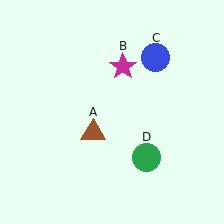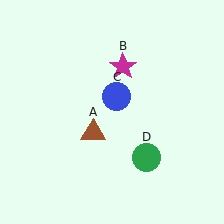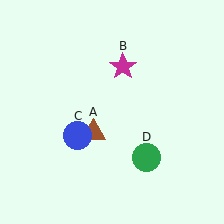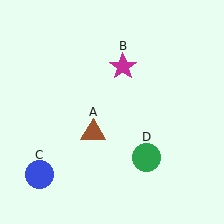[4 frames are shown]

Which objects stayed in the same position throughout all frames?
Brown triangle (object A) and magenta star (object B) and green circle (object D) remained stationary.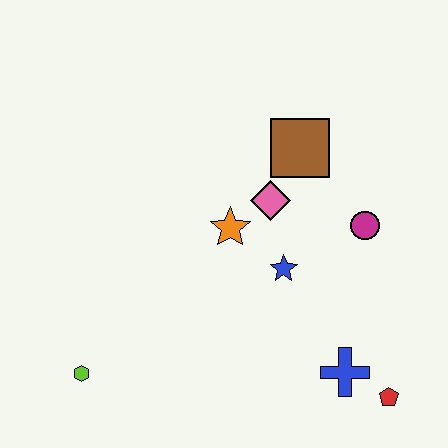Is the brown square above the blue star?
Yes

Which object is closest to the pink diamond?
The orange star is closest to the pink diamond.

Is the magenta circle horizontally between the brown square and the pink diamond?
No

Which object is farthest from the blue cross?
The lime hexagon is farthest from the blue cross.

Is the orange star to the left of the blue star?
Yes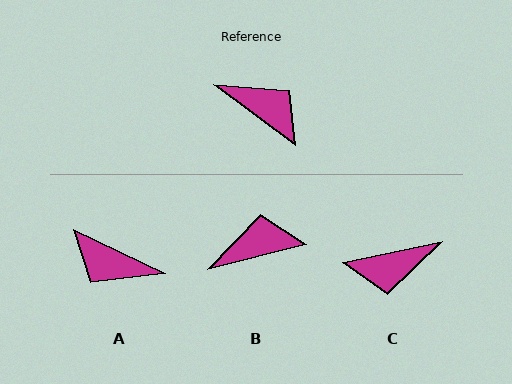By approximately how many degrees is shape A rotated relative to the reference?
Approximately 168 degrees clockwise.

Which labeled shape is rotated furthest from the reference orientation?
A, about 168 degrees away.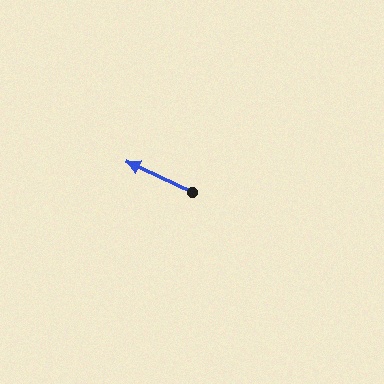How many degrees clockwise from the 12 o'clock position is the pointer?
Approximately 295 degrees.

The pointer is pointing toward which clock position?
Roughly 10 o'clock.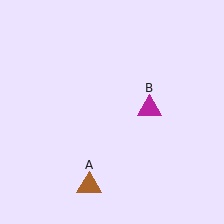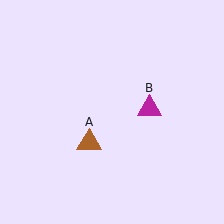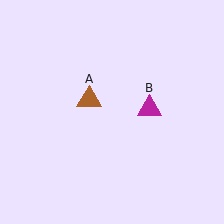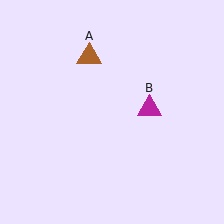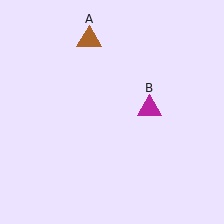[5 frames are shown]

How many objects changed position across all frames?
1 object changed position: brown triangle (object A).